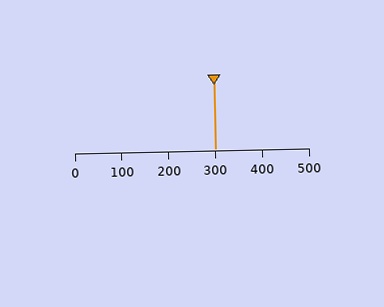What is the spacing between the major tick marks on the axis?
The major ticks are spaced 100 apart.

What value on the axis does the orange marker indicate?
The marker indicates approximately 300.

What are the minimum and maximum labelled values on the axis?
The axis runs from 0 to 500.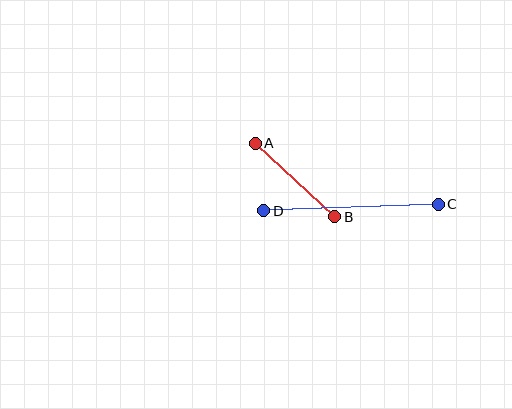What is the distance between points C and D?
The distance is approximately 175 pixels.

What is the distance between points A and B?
The distance is approximately 109 pixels.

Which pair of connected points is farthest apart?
Points C and D are farthest apart.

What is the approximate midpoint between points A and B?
The midpoint is at approximately (295, 180) pixels.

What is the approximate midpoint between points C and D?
The midpoint is at approximately (351, 208) pixels.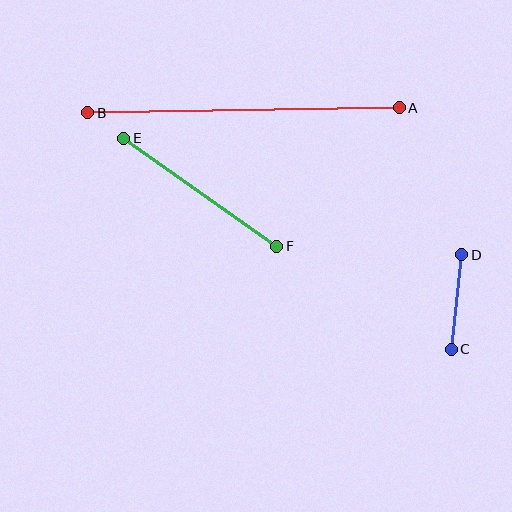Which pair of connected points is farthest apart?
Points A and B are farthest apart.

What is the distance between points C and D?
The distance is approximately 95 pixels.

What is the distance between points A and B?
The distance is approximately 312 pixels.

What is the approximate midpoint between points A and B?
The midpoint is at approximately (244, 110) pixels.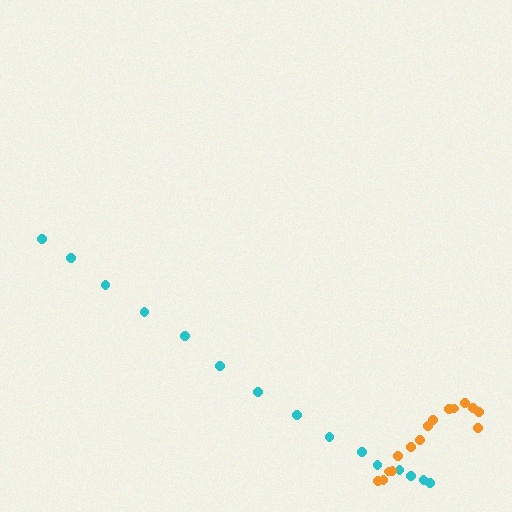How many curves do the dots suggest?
There are 2 distinct paths.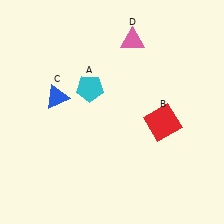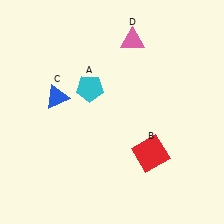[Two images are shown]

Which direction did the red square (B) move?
The red square (B) moved down.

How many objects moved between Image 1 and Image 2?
1 object moved between the two images.